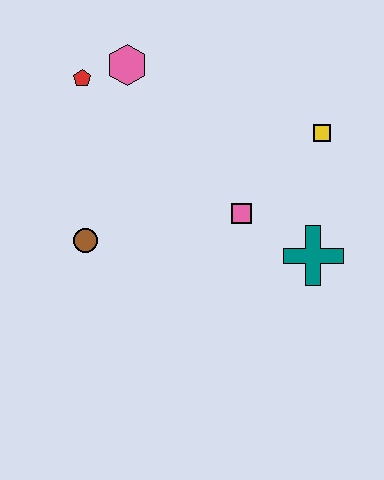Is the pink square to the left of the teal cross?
Yes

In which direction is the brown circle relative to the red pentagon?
The brown circle is below the red pentagon.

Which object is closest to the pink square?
The teal cross is closest to the pink square.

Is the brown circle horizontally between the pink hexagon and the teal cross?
No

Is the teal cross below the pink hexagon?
Yes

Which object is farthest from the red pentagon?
The teal cross is farthest from the red pentagon.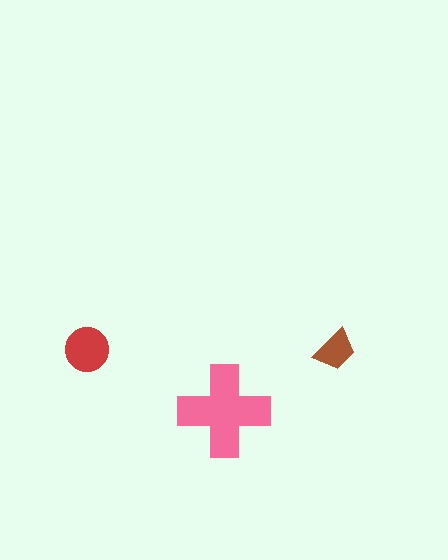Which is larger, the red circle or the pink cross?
The pink cross.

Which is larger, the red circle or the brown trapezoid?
The red circle.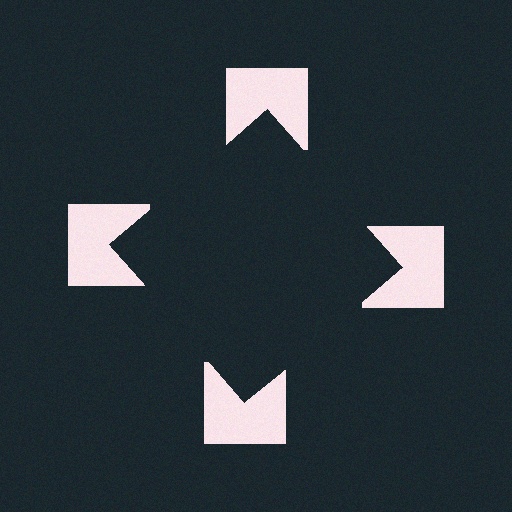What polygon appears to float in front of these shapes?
An illusory square — its edges are inferred from the aligned wedge cuts in the notched squares, not physically drawn.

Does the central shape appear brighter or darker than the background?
It typically appears slightly darker than the background, even though no actual brightness change is drawn.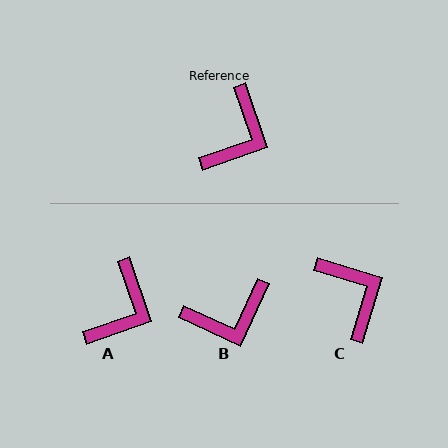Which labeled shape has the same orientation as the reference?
A.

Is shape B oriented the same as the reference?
No, it is off by about 44 degrees.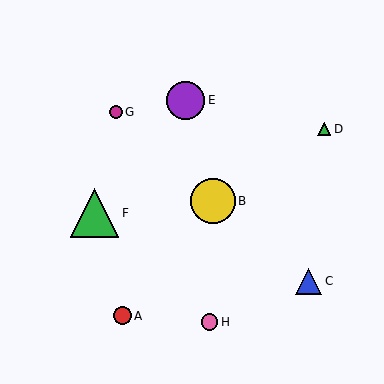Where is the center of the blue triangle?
The center of the blue triangle is at (309, 281).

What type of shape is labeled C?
Shape C is a blue triangle.